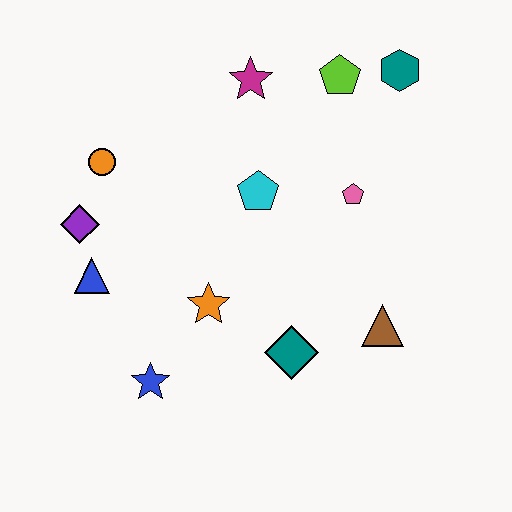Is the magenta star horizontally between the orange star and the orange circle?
No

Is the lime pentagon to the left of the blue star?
No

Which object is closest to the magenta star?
The lime pentagon is closest to the magenta star.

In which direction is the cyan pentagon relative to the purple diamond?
The cyan pentagon is to the right of the purple diamond.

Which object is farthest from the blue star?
The teal hexagon is farthest from the blue star.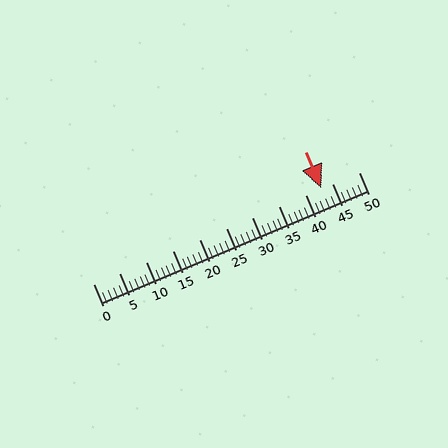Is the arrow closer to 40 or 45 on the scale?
The arrow is closer to 45.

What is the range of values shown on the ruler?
The ruler shows values from 0 to 50.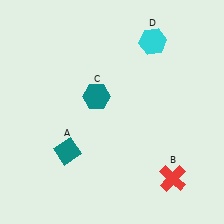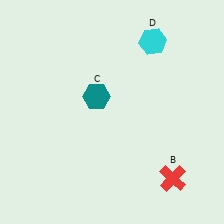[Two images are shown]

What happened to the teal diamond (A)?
The teal diamond (A) was removed in Image 2. It was in the bottom-left area of Image 1.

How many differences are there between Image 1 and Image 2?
There is 1 difference between the two images.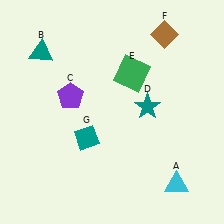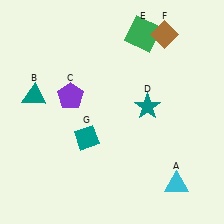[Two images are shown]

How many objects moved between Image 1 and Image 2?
2 objects moved between the two images.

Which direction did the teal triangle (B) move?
The teal triangle (B) moved down.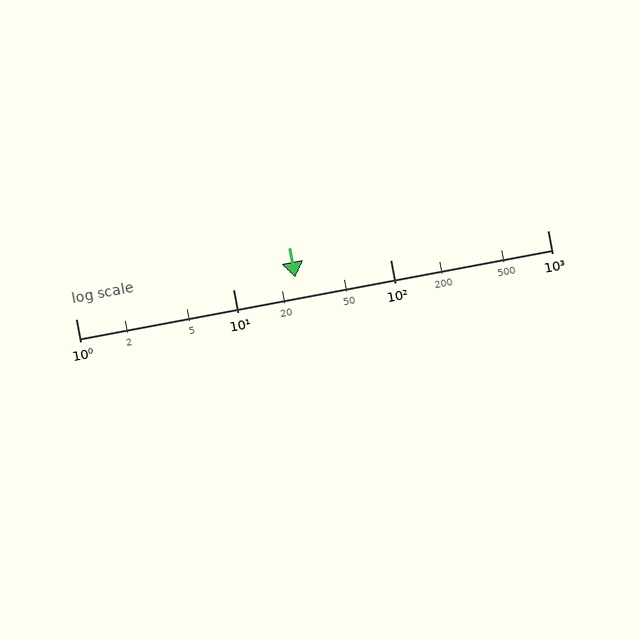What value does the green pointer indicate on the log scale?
The pointer indicates approximately 25.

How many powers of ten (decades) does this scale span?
The scale spans 3 decades, from 1 to 1000.